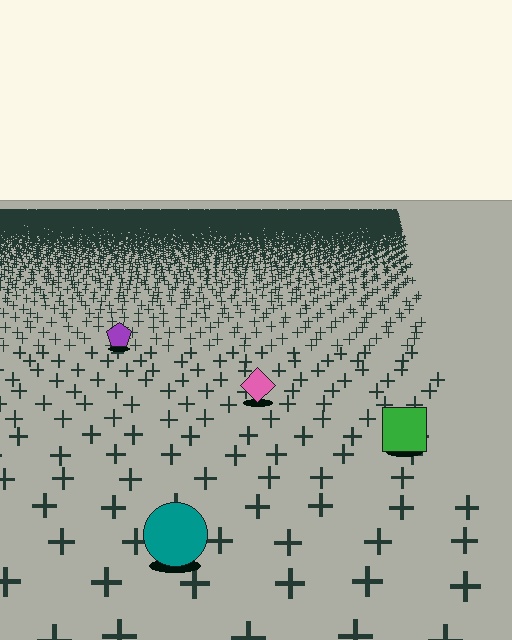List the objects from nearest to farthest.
From nearest to farthest: the teal circle, the green square, the pink diamond, the purple pentagon.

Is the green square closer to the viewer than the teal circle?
No. The teal circle is closer — you can tell from the texture gradient: the ground texture is coarser near it.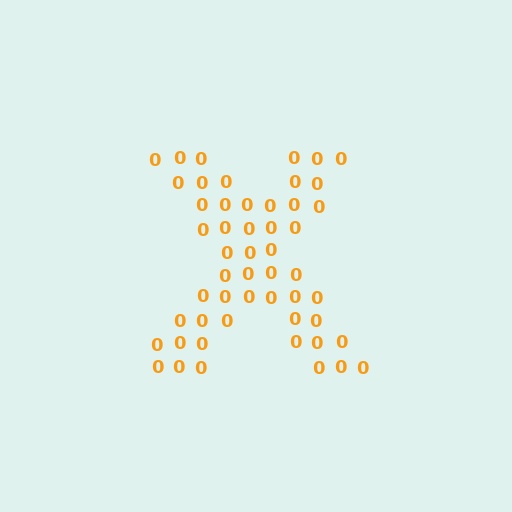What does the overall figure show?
The overall figure shows the letter X.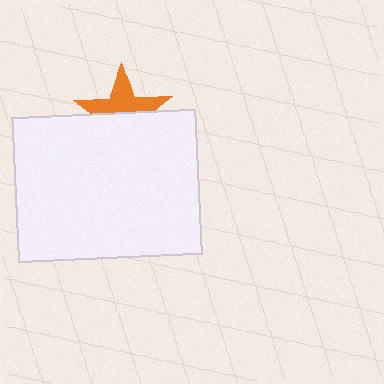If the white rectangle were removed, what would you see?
You would see the complete orange star.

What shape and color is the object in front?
The object in front is a white rectangle.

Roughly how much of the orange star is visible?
About half of it is visible (roughly 50%).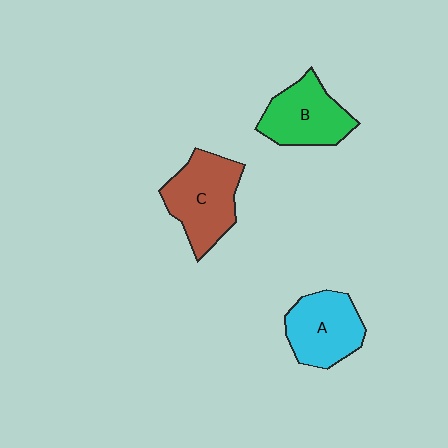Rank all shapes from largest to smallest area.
From largest to smallest: C (brown), A (cyan), B (green).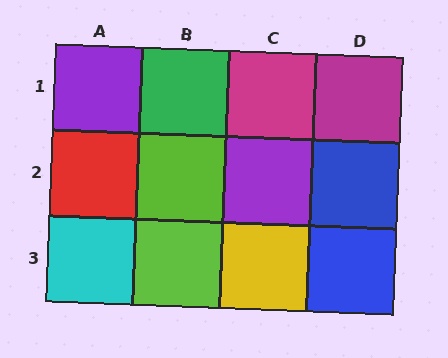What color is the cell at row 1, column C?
Magenta.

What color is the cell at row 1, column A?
Purple.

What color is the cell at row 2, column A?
Red.